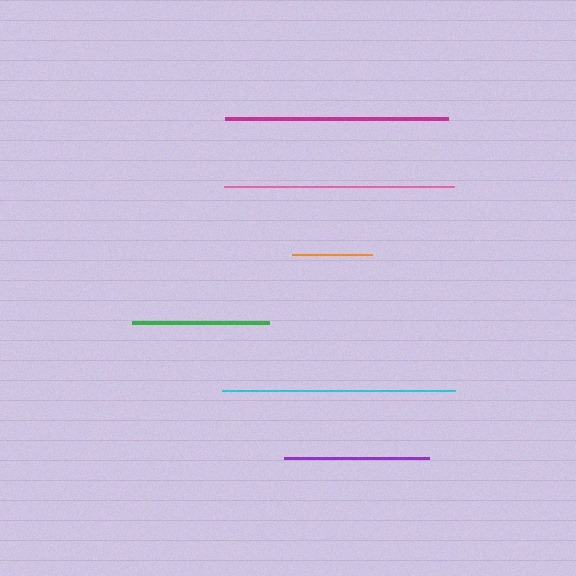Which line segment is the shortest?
The orange line is the shortest at approximately 80 pixels.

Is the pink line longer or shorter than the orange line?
The pink line is longer than the orange line.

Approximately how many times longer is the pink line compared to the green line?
The pink line is approximately 1.7 times the length of the green line.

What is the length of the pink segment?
The pink segment is approximately 230 pixels long.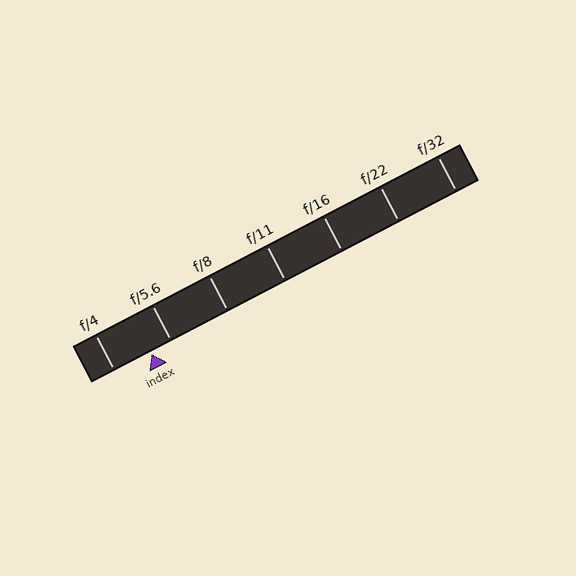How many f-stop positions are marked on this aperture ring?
There are 7 f-stop positions marked.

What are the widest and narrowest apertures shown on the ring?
The widest aperture shown is f/4 and the narrowest is f/32.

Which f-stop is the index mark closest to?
The index mark is closest to f/5.6.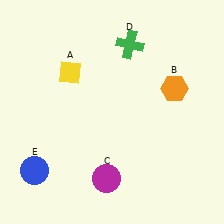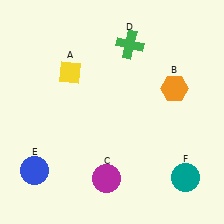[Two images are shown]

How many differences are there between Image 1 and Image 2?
There is 1 difference between the two images.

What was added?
A teal circle (F) was added in Image 2.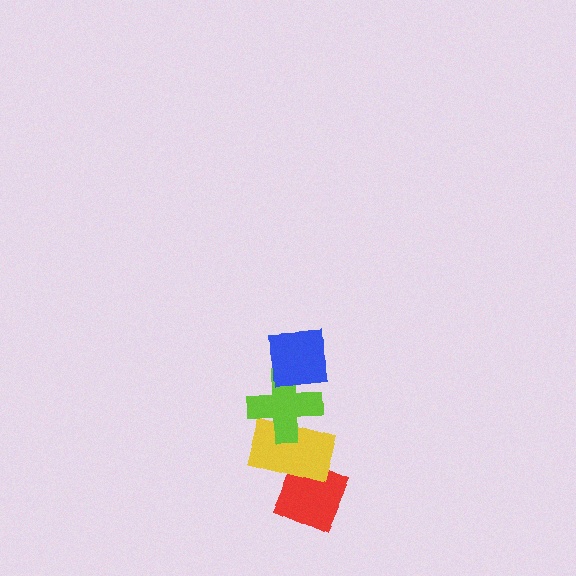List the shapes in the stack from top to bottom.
From top to bottom: the blue square, the lime cross, the yellow rectangle, the red diamond.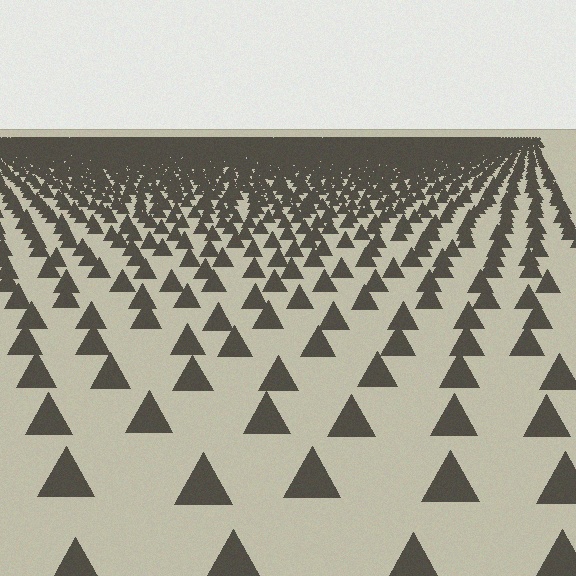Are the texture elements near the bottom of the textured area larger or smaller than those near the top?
Larger. Near the bottom, elements are closer to the viewer and appear at a bigger on-screen size.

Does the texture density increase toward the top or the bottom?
Density increases toward the top.